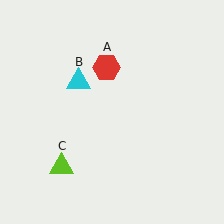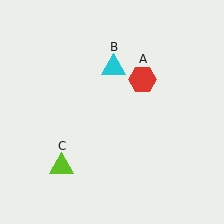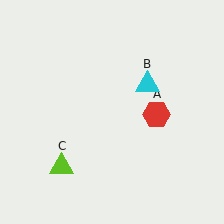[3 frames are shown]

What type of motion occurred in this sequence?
The red hexagon (object A), cyan triangle (object B) rotated clockwise around the center of the scene.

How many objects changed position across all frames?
2 objects changed position: red hexagon (object A), cyan triangle (object B).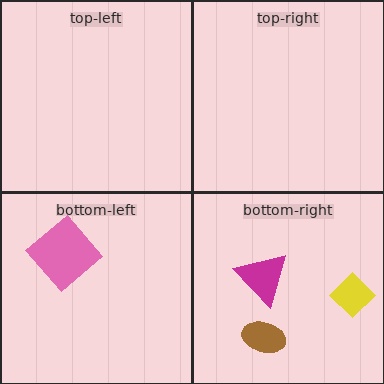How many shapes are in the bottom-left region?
1.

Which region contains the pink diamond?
The bottom-left region.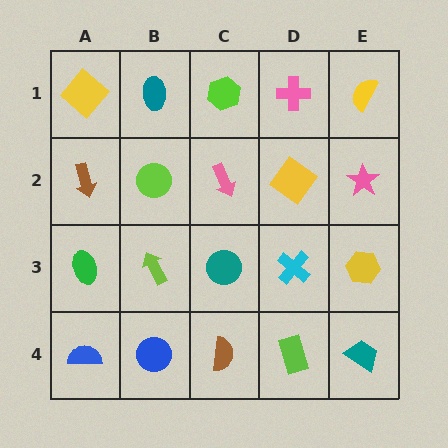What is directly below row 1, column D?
A yellow diamond.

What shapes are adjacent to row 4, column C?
A teal circle (row 3, column C), a blue circle (row 4, column B), a lime rectangle (row 4, column D).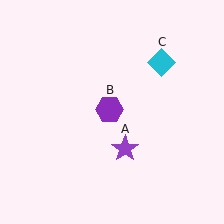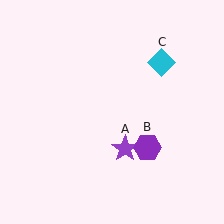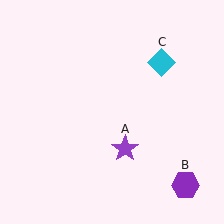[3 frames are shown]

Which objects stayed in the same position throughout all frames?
Purple star (object A) and cyan diamond (object C) remained stationary.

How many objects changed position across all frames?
1 object changed position: purple hexagon (object B).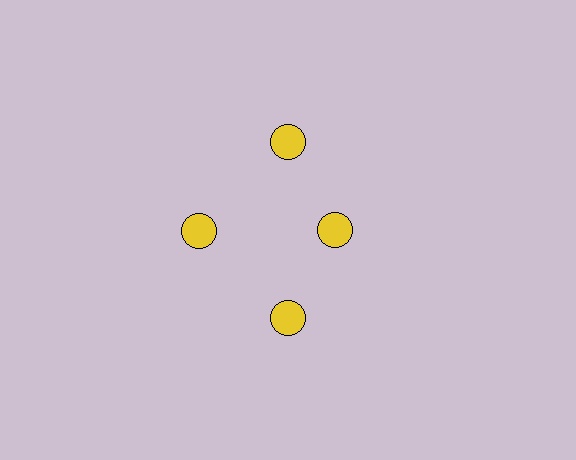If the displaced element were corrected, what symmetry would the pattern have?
It would have 4-fold rotational symmetry — the pattern would map onto itself every 90 degrees.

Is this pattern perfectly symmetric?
No. The 4 yellow circles are arranged in a ring, but one element near the 3 o'clock position is pulled inward toward the center, breaking the 4-fold rotational symmetry.